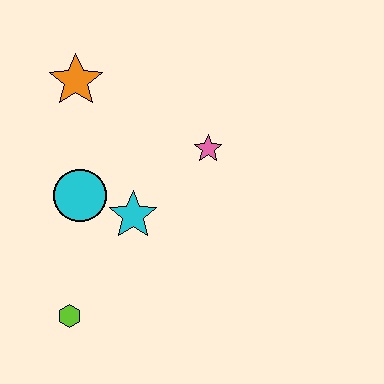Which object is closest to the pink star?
The cyan star is closest to the pink star.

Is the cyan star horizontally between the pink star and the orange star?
Yes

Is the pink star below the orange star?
Yes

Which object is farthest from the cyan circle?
The pink star is farthest from the cyan circle.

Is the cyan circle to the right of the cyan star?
No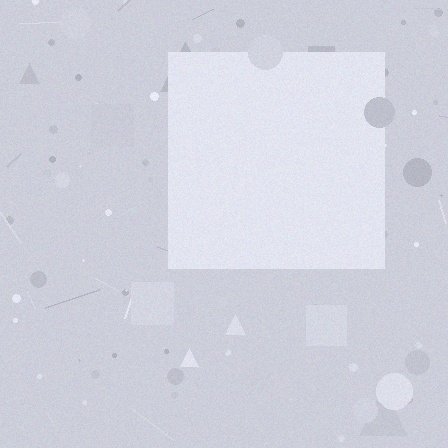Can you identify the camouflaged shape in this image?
The camouflaged shape is a square.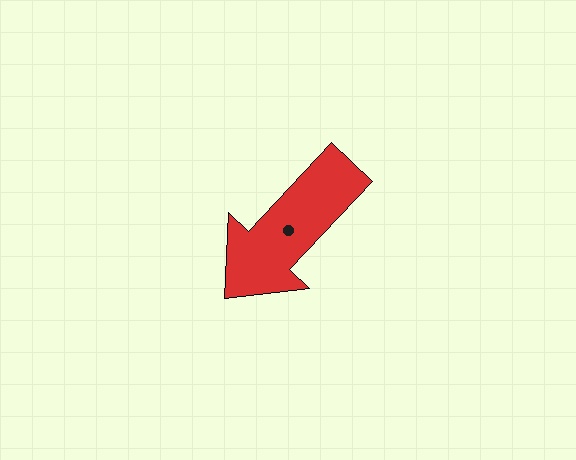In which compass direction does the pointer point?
Southwest.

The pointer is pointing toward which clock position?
Roughly 7 o'clock.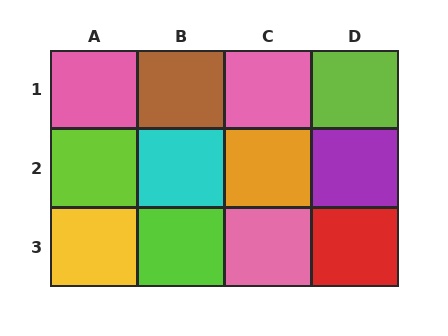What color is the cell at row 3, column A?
Yellow.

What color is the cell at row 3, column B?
Lime.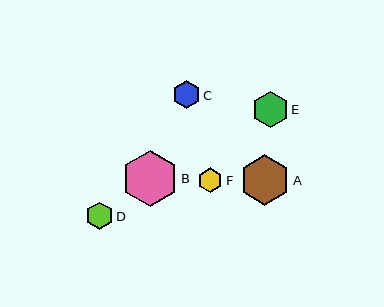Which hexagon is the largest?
Hexagon B is the largest with a size of approximately 56 pixels.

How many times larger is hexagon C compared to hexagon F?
Hexagon C is approximately 1.1 times the size of hexagon F.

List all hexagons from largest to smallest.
From largest to smallest: B, A, E, C, D, F.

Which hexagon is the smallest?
Hexagon F is the smallest with a size of approximately 25 pixels.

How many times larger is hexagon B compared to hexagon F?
Hexagon B is approximately 2.2 times the size of hexagon F.